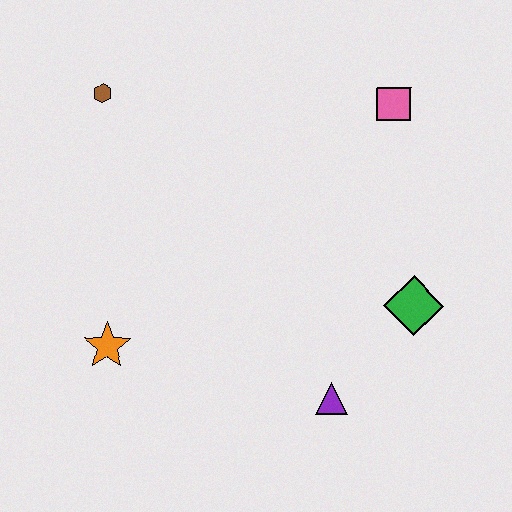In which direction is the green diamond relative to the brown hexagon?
The green diamond is to the right of the brown hexagon.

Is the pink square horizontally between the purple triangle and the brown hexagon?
No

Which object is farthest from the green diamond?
The brown hexagon is farthest from the green diamond.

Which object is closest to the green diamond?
The purple triangle is closest to the green diamond.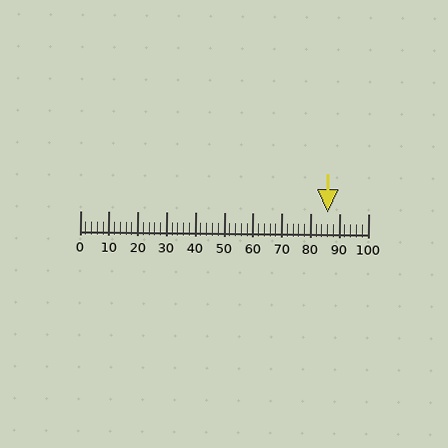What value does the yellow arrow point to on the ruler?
The yellow arrow points to approximately 86.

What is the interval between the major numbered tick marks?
The major tick marks are spaced 10 units apart.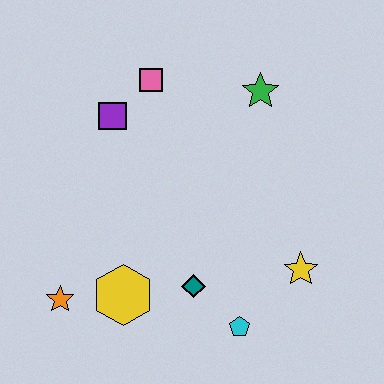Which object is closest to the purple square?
The pink square is closest to the purple square.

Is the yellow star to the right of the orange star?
Yes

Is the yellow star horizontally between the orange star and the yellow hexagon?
No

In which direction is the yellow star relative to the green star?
The yellow star is below the green star.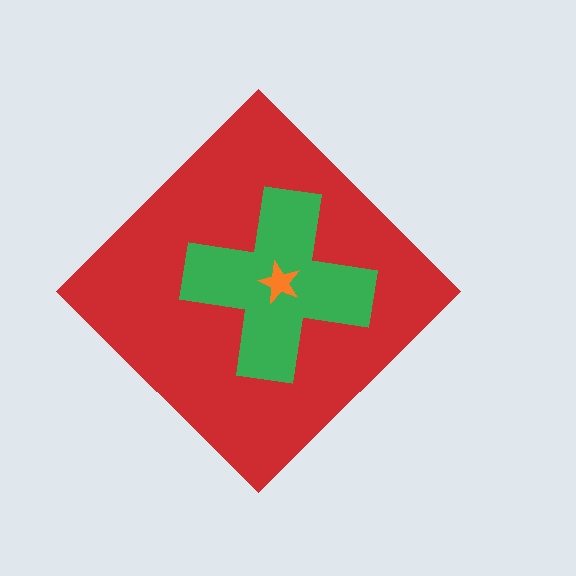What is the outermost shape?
The red diamond.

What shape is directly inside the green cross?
The orange star.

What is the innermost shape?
The orange star.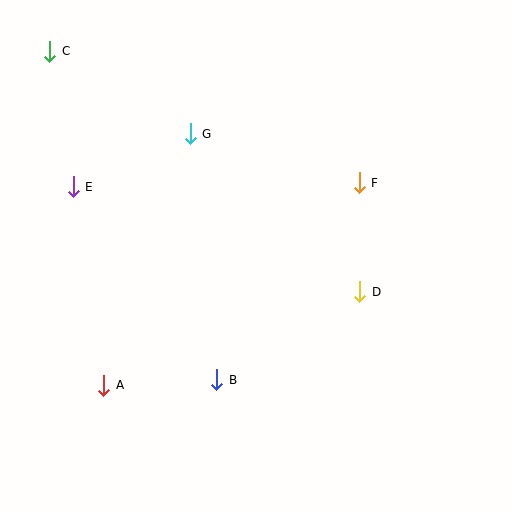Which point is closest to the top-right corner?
Point F is closest to the top-right corner.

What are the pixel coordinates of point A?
Point A is at (104, 385).